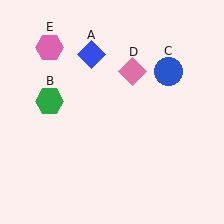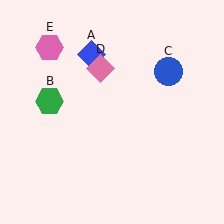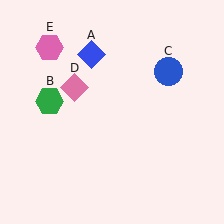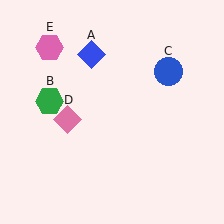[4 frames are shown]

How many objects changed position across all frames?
1 object changed position: pink diamond (object D).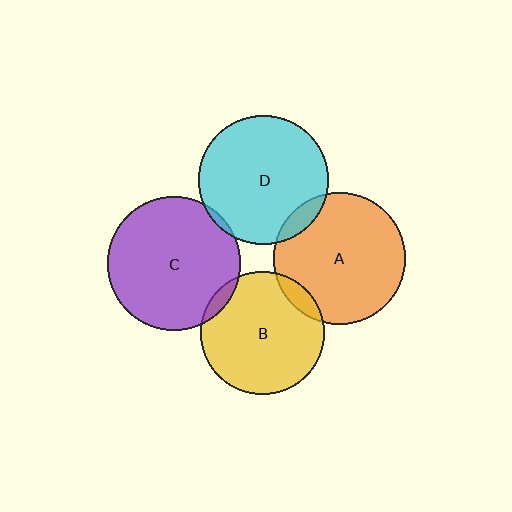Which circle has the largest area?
Circle C (purple).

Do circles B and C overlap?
Yes.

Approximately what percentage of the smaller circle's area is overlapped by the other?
Approximately 5%.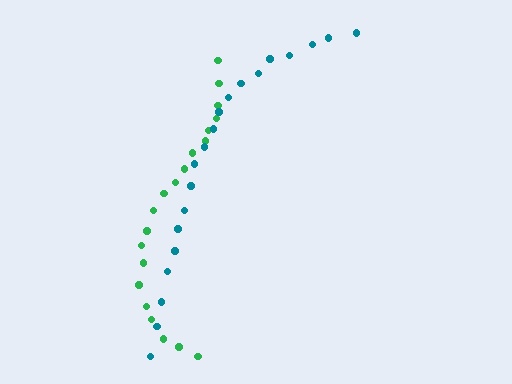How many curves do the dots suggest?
There are 2 distinct paths.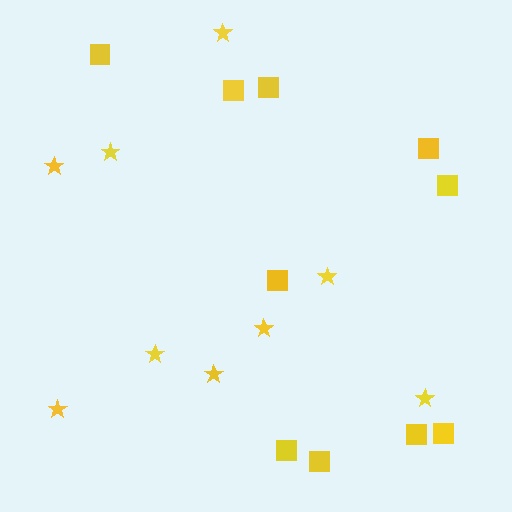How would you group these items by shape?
There are 2 groups: one group of squares (10) and one group of stars (9).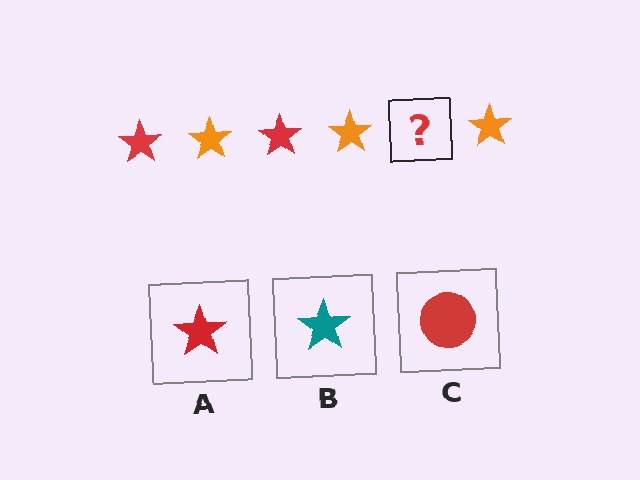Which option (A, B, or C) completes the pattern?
A.